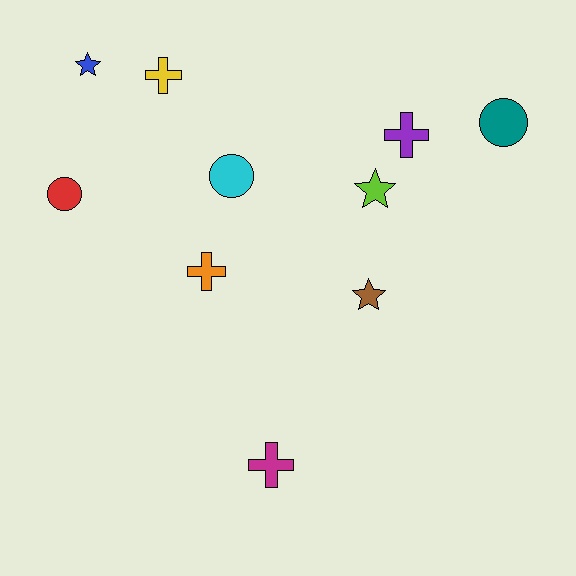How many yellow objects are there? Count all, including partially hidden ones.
There is 1 yellow object.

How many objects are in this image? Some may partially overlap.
There are 10 objects.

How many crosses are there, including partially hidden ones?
There are 4 crosses.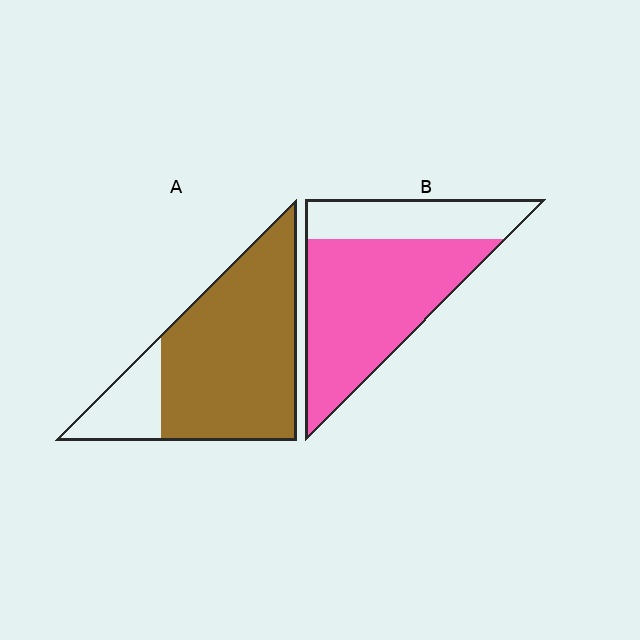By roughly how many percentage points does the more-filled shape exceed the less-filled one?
By roughly 10 percentage points (A over B).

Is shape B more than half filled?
Yes.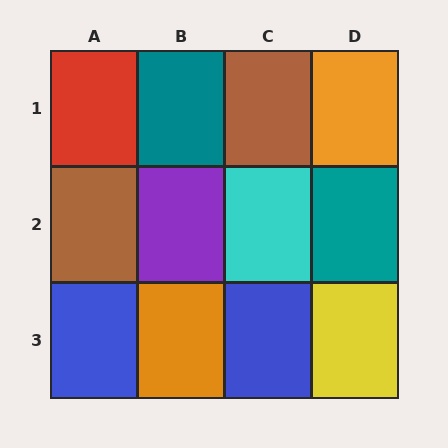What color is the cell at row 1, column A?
Red.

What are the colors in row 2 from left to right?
Brown, purple, cyan, teal.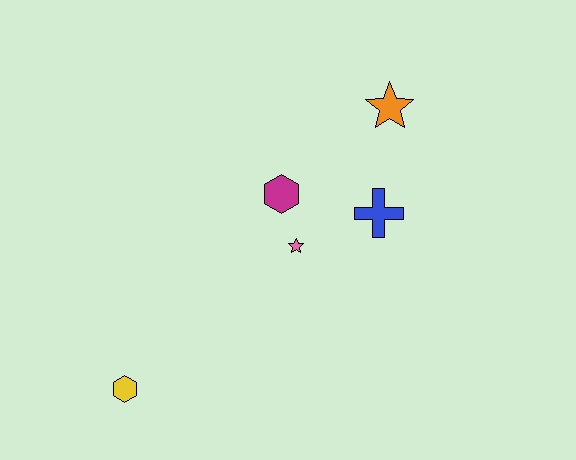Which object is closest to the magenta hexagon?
The pink star is closest to the magenta hexagon.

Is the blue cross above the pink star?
Yes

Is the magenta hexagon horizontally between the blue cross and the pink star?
No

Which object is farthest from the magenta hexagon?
The yellow hexagon is farthest from the magenta hexagon.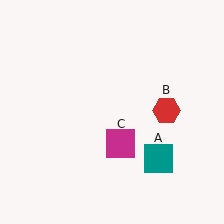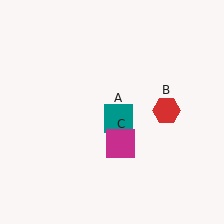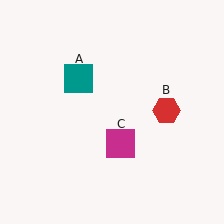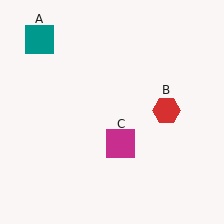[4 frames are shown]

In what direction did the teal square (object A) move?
The teal square (object A) moved up and to the left.